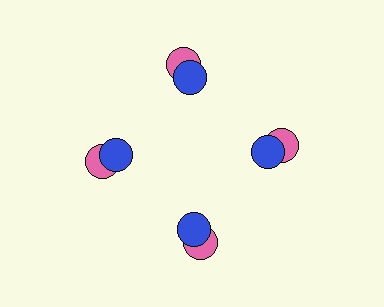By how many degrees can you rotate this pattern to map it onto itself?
The pattern maps onto itself every 90 degrees of rotation.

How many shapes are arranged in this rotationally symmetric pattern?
There are 8 shapes, arranged in 4 groups of 2.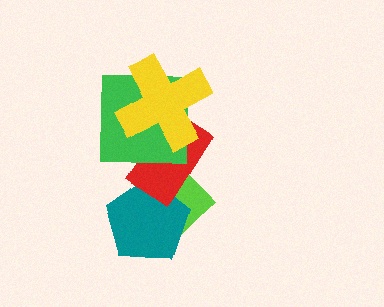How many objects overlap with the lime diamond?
2 objects overlap with the lime diamond.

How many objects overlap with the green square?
2 objects overlap with the green square.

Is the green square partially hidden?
Yes, it is partially covered by another shape.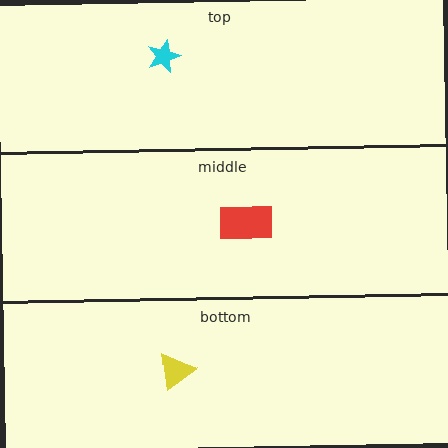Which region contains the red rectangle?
The middle region.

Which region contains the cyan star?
The top region.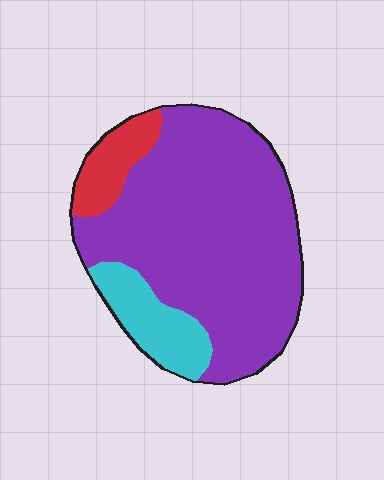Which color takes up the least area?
Red, at roughly 10%.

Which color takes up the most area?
Purple, at roughly 75%.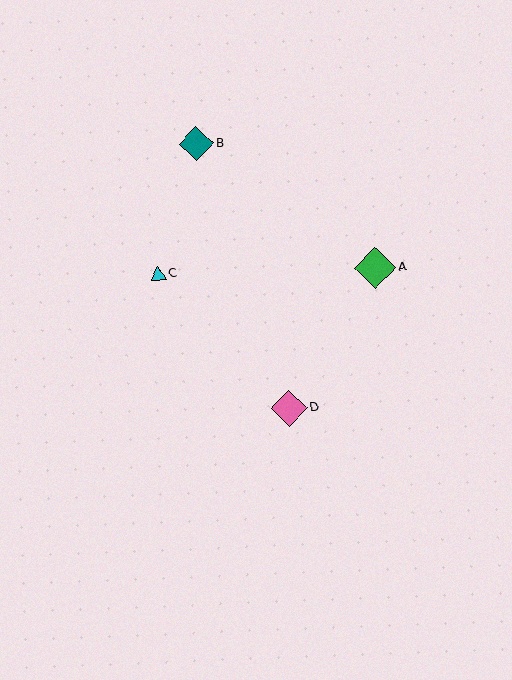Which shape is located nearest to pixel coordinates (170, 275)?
The cyan triangle (labeled C) at (158, 273) is nearest to that location.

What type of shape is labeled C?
Shape C is a cyan triangle.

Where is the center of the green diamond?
The center of the green diamond is at (375, 268).